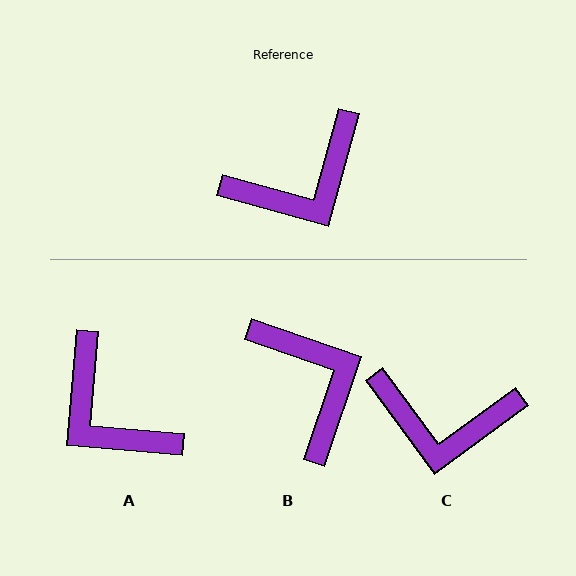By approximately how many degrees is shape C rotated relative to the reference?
Approximately 38 degrees clockwise.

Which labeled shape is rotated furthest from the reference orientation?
B, about 87 degrees away.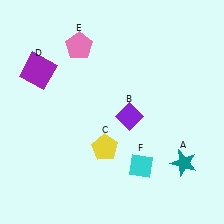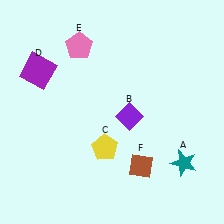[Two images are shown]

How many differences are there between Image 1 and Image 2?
There is 1 difference between the two images.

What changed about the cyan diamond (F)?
In Image 1, F is cyan. In Image 2, it changed to brown.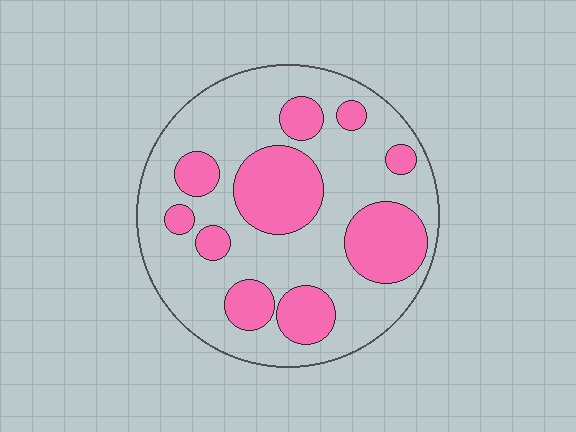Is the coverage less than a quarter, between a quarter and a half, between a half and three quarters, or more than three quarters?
Between a quarter and a half.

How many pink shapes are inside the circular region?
10.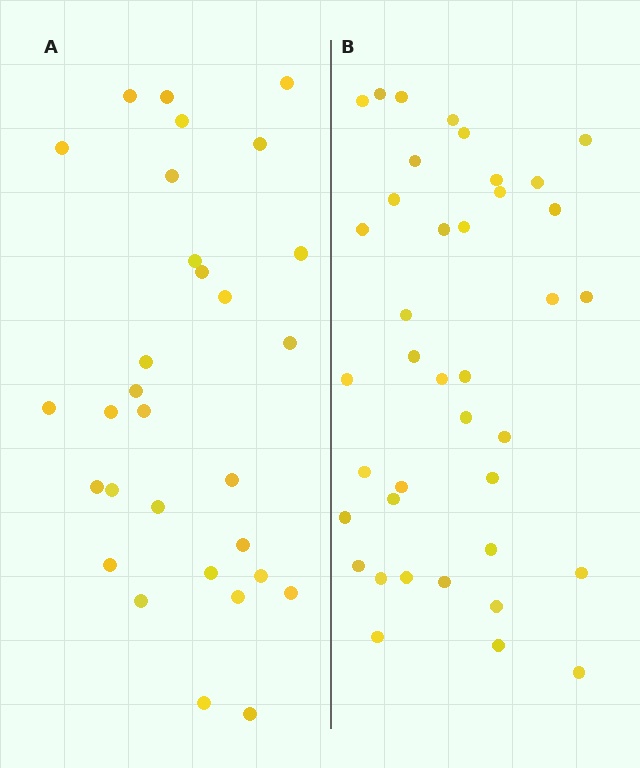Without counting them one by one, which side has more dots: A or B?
Region B (the right region) has more dots.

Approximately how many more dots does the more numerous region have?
Region B has roughly 8 or so more dots than region A.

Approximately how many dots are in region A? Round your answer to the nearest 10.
About 30 dots.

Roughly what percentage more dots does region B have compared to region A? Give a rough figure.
About 30% more.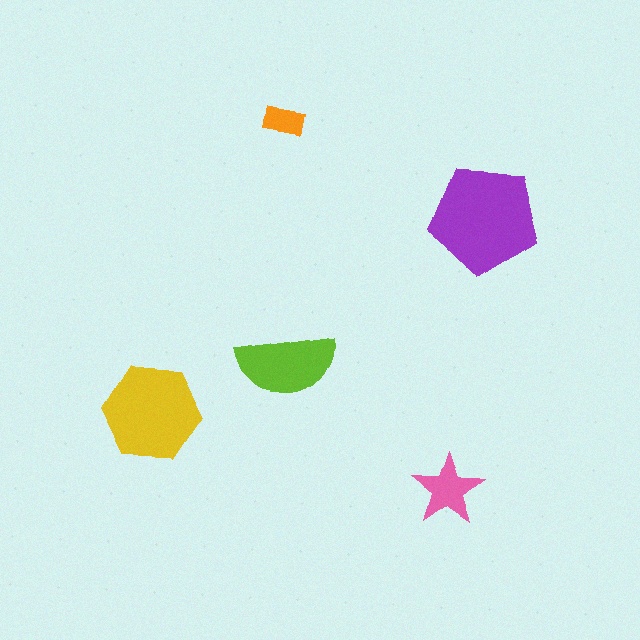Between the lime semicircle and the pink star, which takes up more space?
The lime semicircle.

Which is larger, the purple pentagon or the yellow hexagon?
The purple pentagon.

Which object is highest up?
The orange rectangle is topmost.